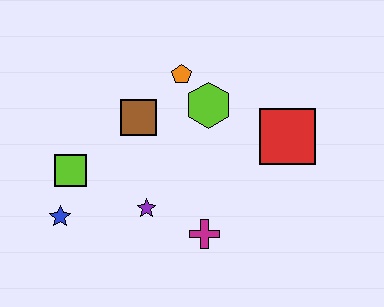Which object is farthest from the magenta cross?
The orange pentagon is farthest from the magenta cross.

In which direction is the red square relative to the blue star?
The red square is to the right of the blue star.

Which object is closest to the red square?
The lime hexagon is closest to the red square.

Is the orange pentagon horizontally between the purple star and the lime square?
No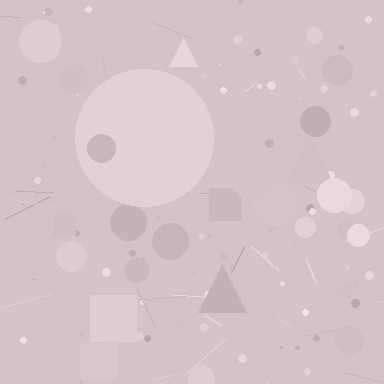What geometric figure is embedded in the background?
A circle is embedded in the background.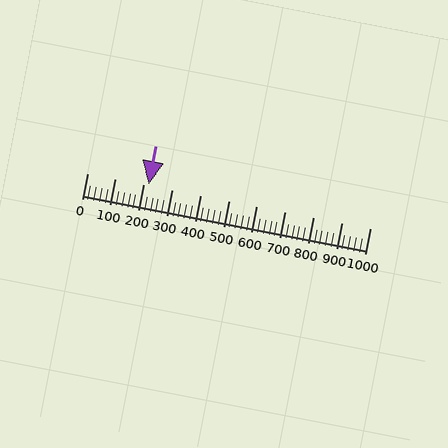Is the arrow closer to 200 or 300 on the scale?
The arrow is closer to 200.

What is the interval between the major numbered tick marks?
The major tick marks are spaced 100 units apart.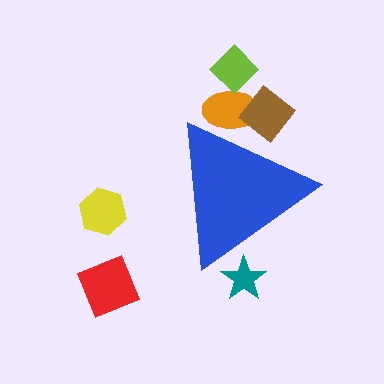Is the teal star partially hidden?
Yes, the teal star is partially hidden behind the blue triangle.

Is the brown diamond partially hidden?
Yes, the brown diamond is partially hidden behind the blue triangle.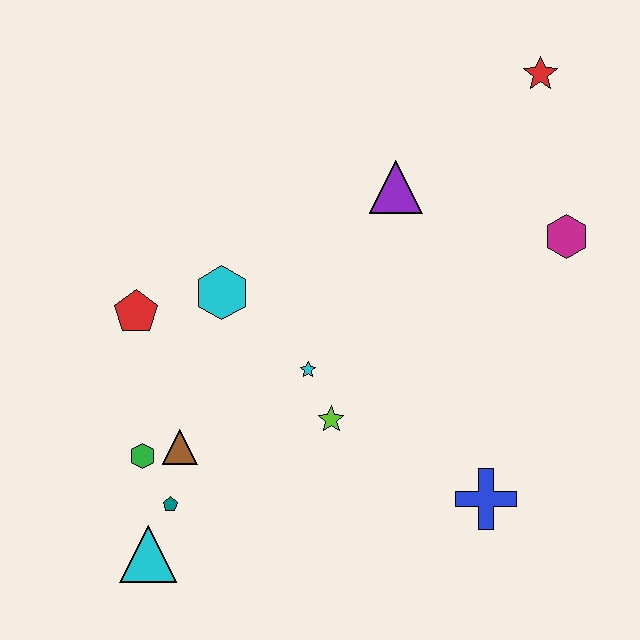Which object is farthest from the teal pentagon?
The red star is farthest from the teal pentagon.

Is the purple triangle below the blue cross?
No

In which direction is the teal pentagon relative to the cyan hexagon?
The teal pentagon is below the cyan hexagon.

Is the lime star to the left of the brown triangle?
No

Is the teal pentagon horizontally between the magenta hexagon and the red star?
No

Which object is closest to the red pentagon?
The cyan hexagon is closest to the red pentagon.